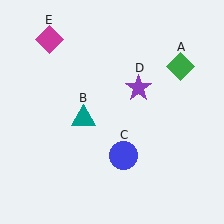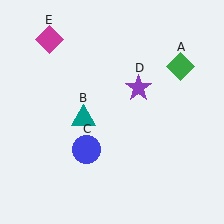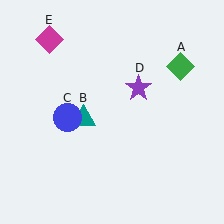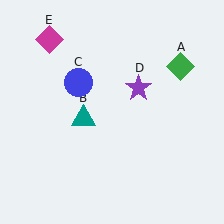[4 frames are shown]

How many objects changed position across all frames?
1 object changed position: blue circle (object C).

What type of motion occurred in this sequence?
The blue circle (object C) rotated clockwise around the center of the scene.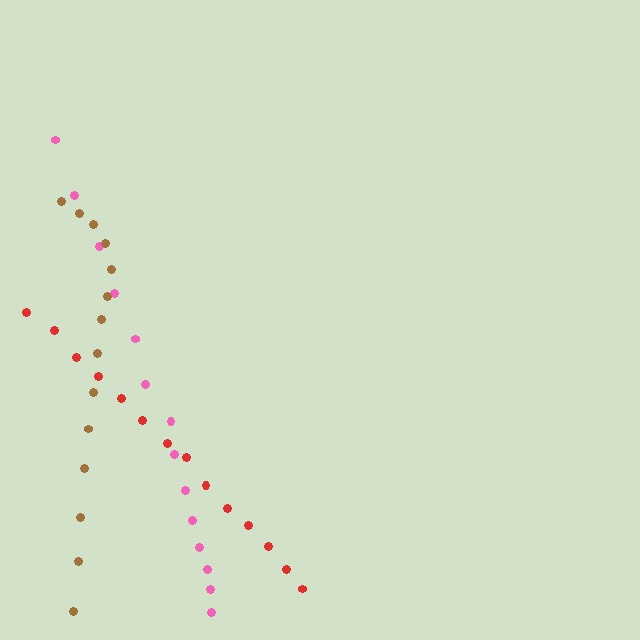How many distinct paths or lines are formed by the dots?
There are 3 distinct paths.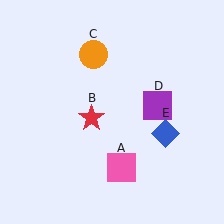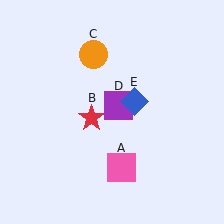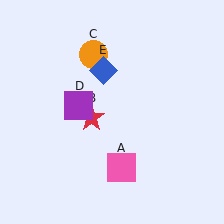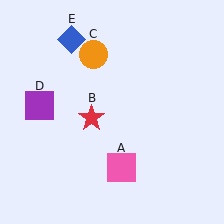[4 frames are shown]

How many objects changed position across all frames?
2 objects changed position: purple square (object D), blue diamond (object E).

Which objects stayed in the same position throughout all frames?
Pink square (object A) and red star (object B) and orange circle (object C) remained stationary.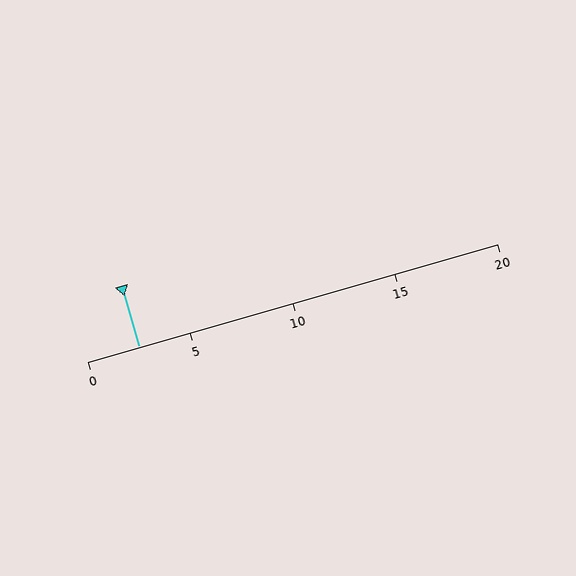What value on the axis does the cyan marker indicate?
The marker indicates approximately 2.5.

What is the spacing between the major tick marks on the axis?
The major ticks are spaced 5 apart.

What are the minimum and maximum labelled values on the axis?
The axis runs from 0 to 20.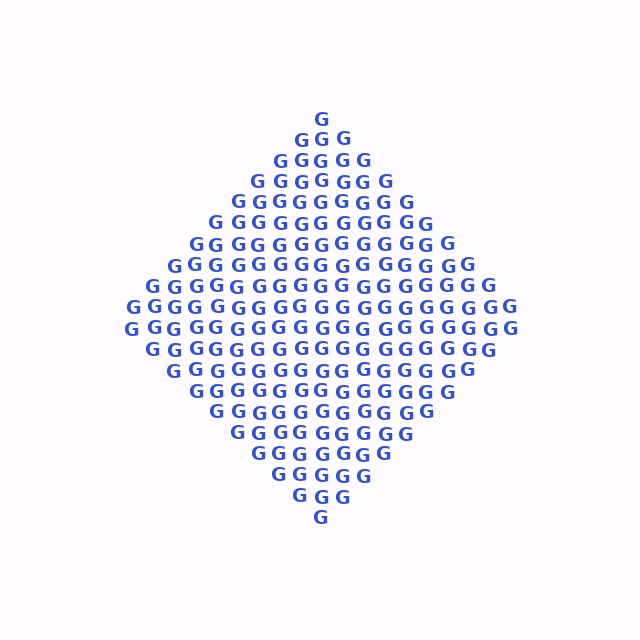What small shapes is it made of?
It is made of small letter G's.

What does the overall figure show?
The overall figure shows a diamond.